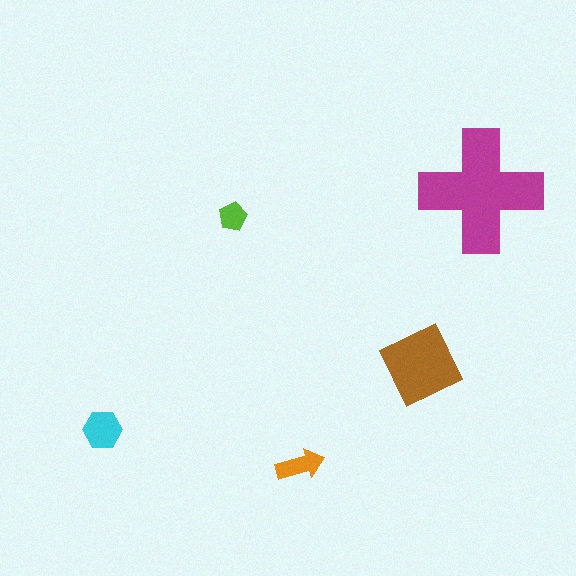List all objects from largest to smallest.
The magenta cross, the brown diamond, the cyan hexagon, the orange arrow, the lime pentagon.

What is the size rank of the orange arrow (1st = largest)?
4th.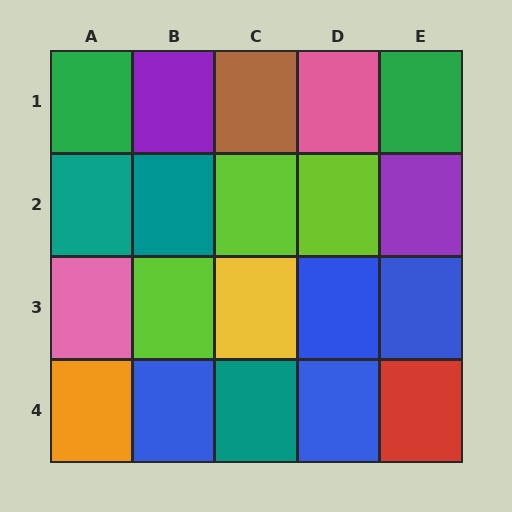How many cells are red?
1 cell is red.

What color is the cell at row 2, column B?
Teal.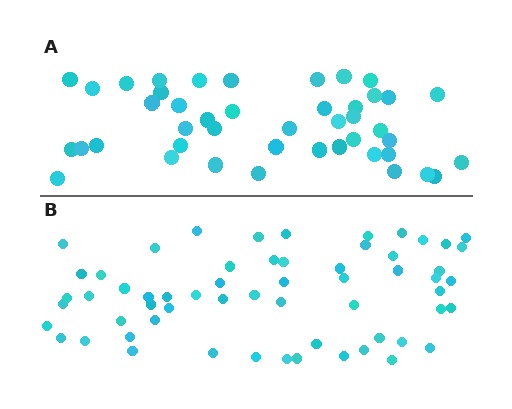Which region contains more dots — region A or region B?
Region B (the bottom region) has more dots.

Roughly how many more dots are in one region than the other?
Region B has approximately 15 more dots than region A.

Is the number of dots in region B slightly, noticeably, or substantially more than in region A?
Region B has noticeably more, but not dramatically so. The ratio is roughly 1.4 to 1.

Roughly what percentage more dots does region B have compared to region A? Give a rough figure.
About 35% more.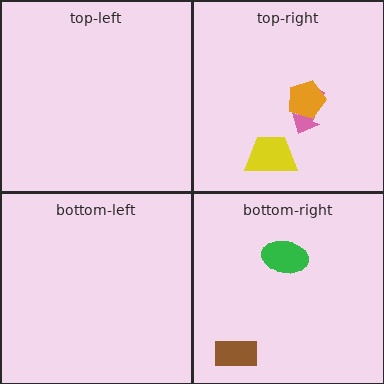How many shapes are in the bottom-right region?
2.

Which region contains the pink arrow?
The top-right region.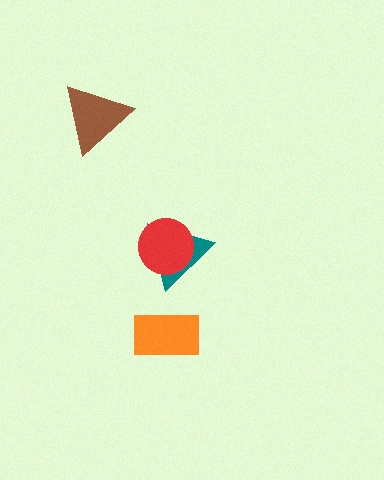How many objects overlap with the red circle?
1 object overlaps with the red circle.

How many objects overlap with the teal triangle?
1 object overlaps with the teal triangle.